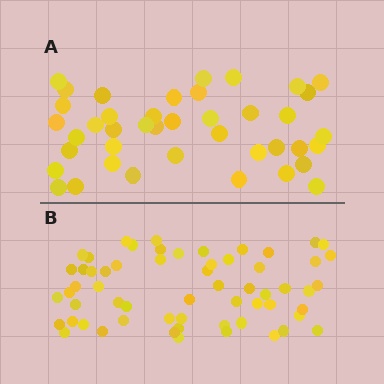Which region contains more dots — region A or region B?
Region B (the bottom region) has more dots.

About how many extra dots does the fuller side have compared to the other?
Region B has approximately 20 more dots than region A.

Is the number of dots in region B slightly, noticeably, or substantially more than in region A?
Region B has substantially more. The ratio is roughly 1.5 to 1.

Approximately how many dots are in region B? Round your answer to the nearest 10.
About 60 dots.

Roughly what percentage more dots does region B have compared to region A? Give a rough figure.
About 45% more.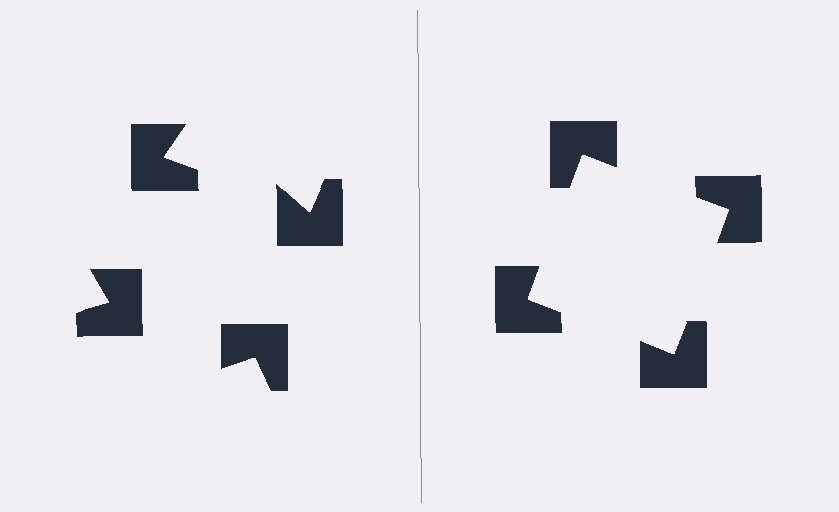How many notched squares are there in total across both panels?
8 — 4 on each side.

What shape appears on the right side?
An illusory square.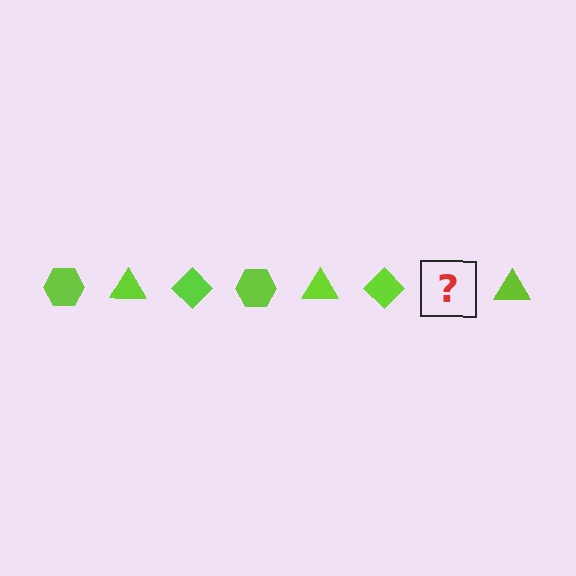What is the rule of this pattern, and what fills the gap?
The rule is that the pattern cycles through hexagon, triangle, diamond shapes in lime. The gap should be filled with a lime hexagon.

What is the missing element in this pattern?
The missing element is a lime hexagon.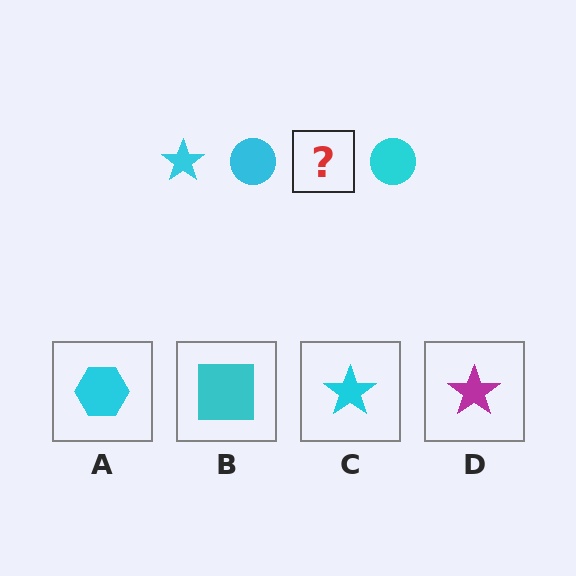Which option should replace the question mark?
Option C.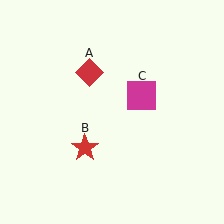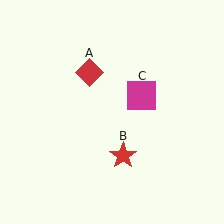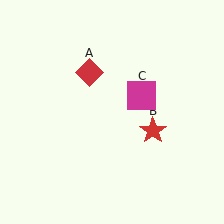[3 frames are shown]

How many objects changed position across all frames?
1 object changed position: red star (object B).